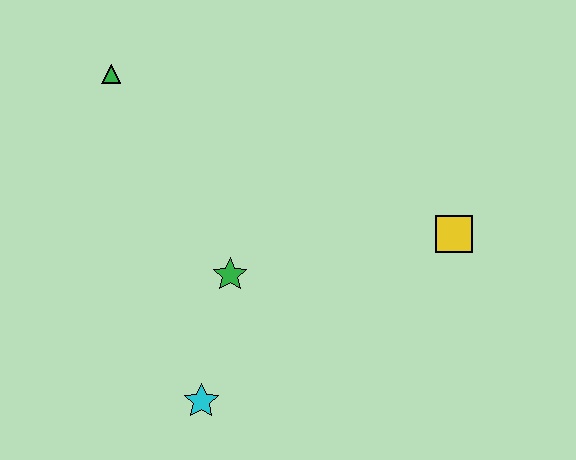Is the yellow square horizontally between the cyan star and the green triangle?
No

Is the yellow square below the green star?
No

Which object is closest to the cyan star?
The green star is closest to the cyan star.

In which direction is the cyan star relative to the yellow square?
The cyan star is to the left of the yellow square.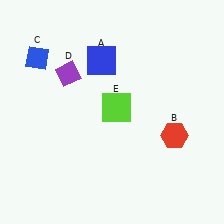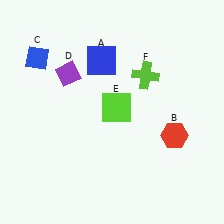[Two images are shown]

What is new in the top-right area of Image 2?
A lime cross (F) was added in the top-right area of Image 2.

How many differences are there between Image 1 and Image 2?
There is 1 difference between the two images.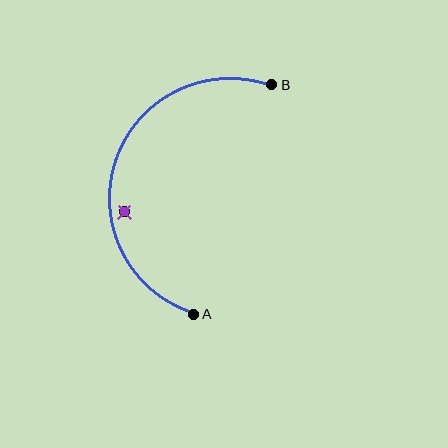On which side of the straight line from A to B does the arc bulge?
The arc bulges to the left of the straight line connecting A and B.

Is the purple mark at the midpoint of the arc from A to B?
No — the purple mark does not lie on the arc at all. It sits slightly inside the curve.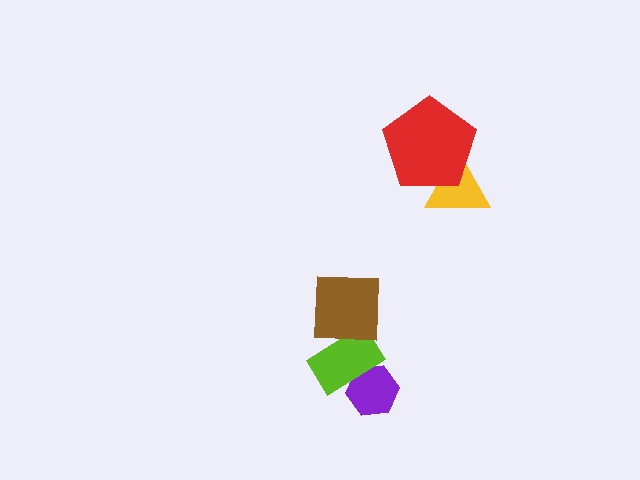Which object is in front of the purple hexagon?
The lime rectangle is in front of the purple hexagon.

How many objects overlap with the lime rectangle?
2 objects overlap with the lime rectangle.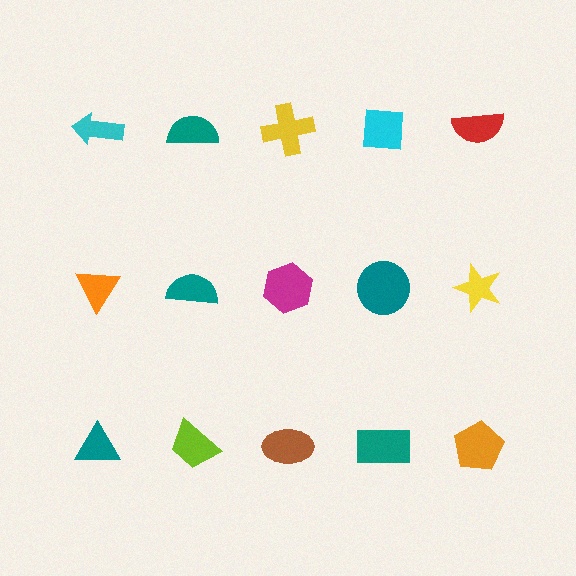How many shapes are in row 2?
5 shapes.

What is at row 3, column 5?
An orange pentagon.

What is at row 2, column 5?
A yellow star.